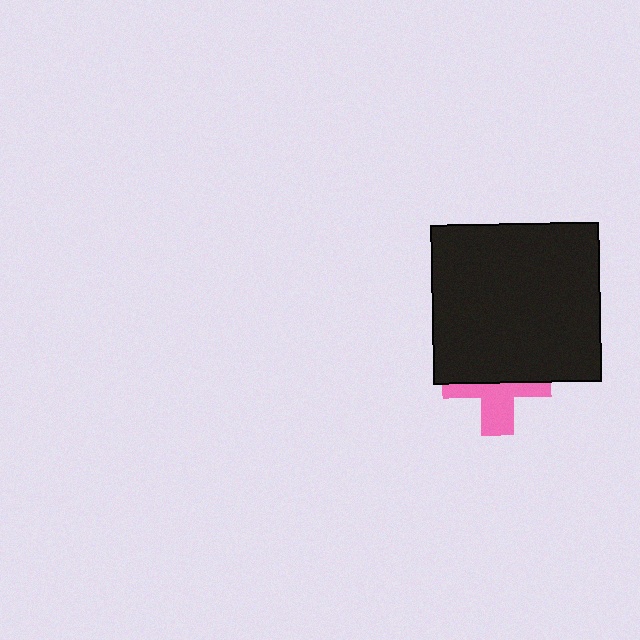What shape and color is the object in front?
The object in front is a black rectangle.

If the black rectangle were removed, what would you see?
You would see the complete pink cross.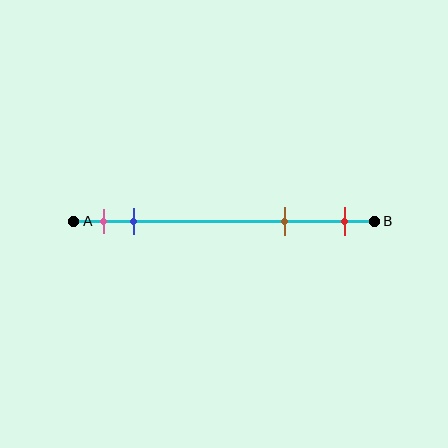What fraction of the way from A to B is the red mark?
The red mark is approximately 90% (0.9) of the way from A to B.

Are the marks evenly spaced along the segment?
No, the marks are not evenly spaced.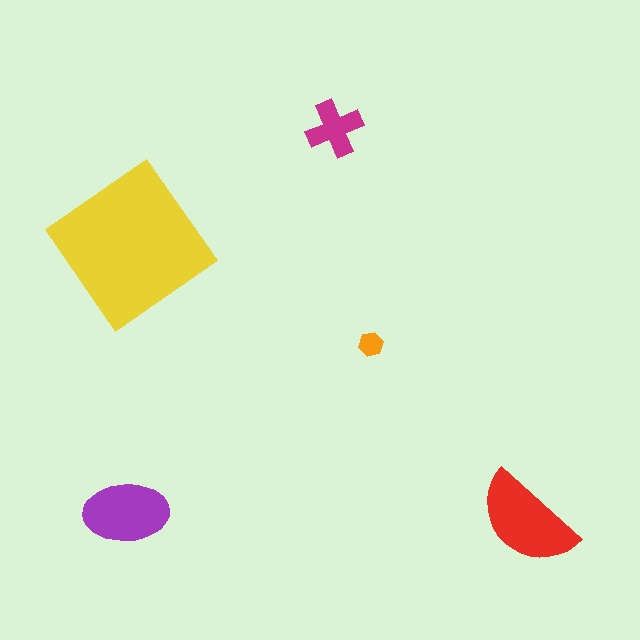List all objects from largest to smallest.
The yellow diamond, the red semicircle, the purple ellipse, the magenta cross, the orange hexagon.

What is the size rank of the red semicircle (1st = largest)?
2nd.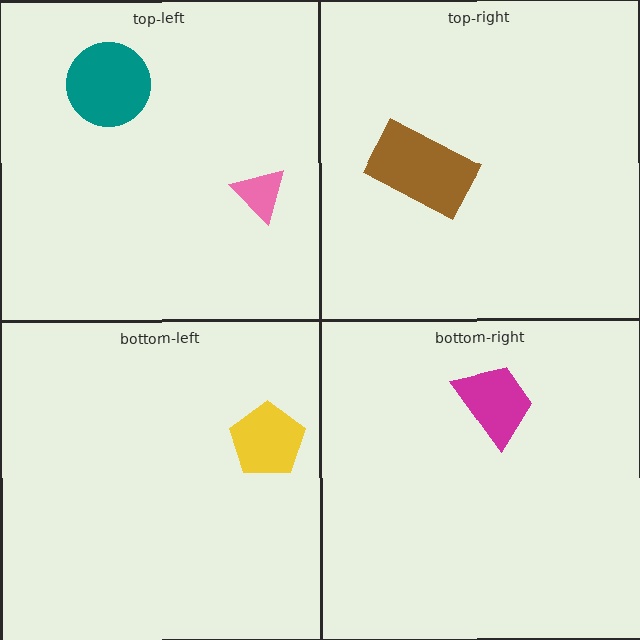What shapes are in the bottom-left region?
The yellow pentagon.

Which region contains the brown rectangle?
The top-right region.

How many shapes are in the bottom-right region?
1.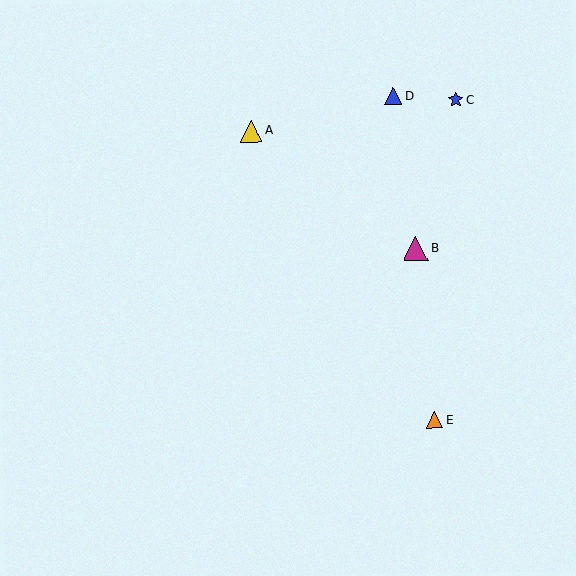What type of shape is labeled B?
Shape B is a magenta triangle.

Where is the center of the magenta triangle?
The center of the magenta triangle is at (416, 248).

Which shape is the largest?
The magenta triangle (labeled B) is the largest.